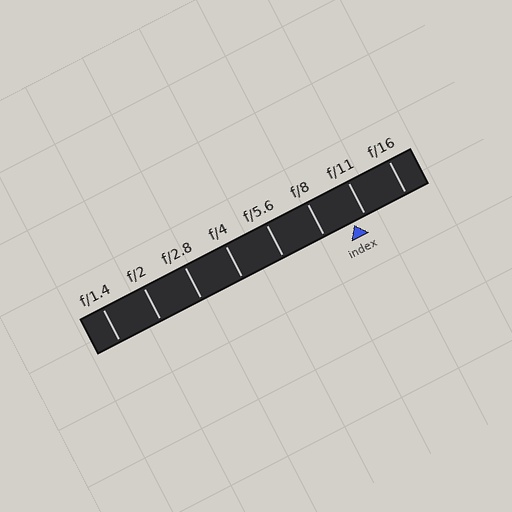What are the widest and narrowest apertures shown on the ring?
The widest aperture shown is f/1.4 and the narrowest is f/16.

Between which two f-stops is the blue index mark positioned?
The index mark is between f/8 and f/11.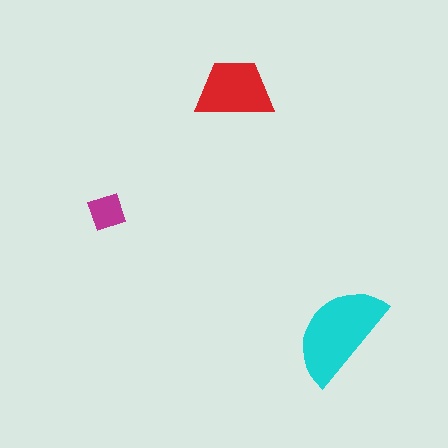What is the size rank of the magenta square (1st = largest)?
3rd.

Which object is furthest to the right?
The cyan semicircle is rightmost.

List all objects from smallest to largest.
The magenta square, the red trapezoid, the cyan semicircle.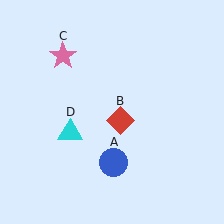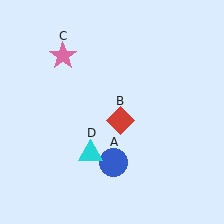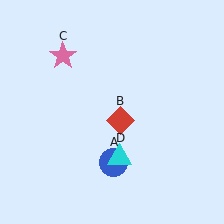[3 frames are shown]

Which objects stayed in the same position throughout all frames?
Blue circle (object A) and red diamond (object B) and pink star (object C) remained stationary.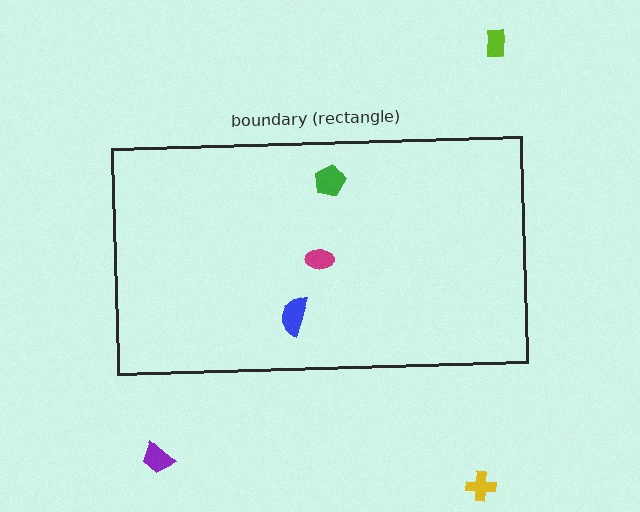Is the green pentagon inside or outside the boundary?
Inside.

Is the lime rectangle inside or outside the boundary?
Outside.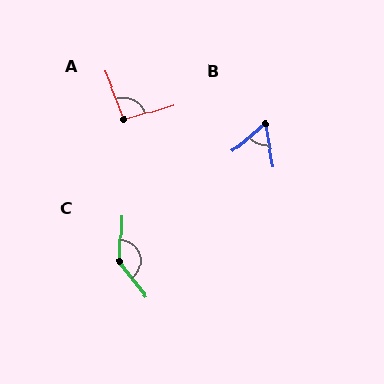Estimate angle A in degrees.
Approximately 95 degrees.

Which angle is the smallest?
B, at approximately 59 degrees.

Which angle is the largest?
C, at approximately 139 degrees.